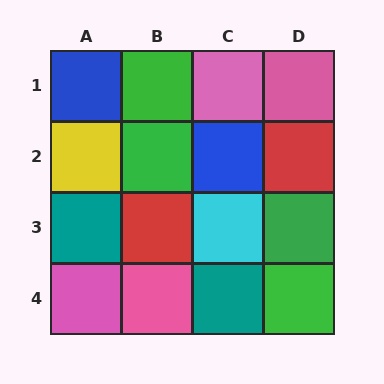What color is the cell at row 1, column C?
Pink.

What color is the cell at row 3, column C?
Cyan.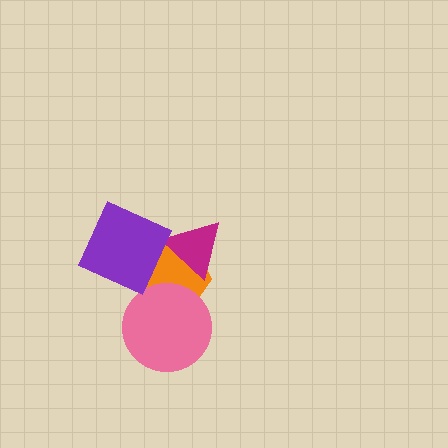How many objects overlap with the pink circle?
1 object overlaps with the pink circle.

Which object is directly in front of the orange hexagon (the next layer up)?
The pink circle is directly in front of the orange hexagon.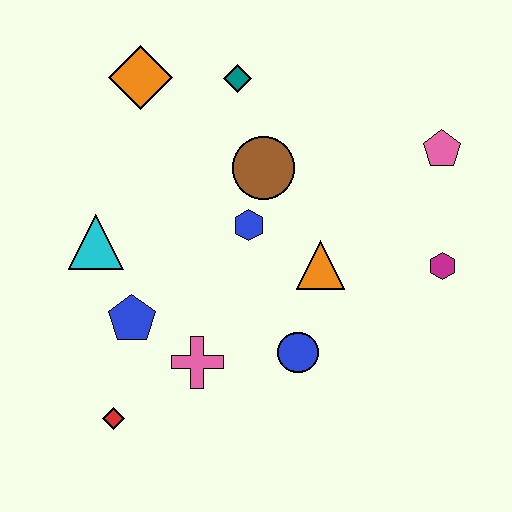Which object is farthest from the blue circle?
The orange diamond is farthest from the blue circle.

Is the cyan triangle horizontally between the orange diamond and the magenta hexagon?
No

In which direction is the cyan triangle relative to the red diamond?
The cyan triangle is above the red diamond.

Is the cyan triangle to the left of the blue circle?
Yes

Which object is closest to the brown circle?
The blue hexagon is closest to the brown circle.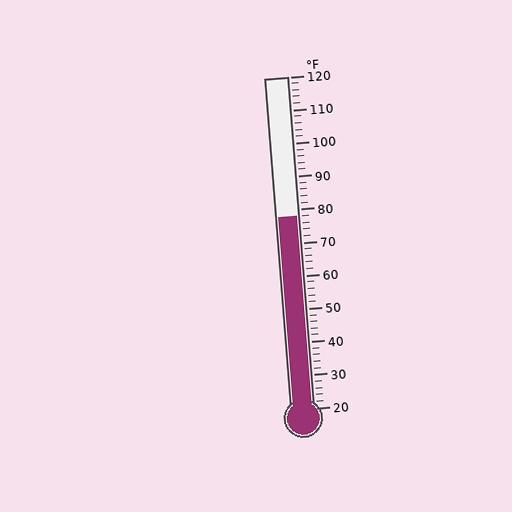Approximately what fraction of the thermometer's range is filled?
The thermometer is filled to approximately 60% of its range.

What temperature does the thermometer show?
The thermometer shows approximately 78°F.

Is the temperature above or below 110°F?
The temperature is below 110°F.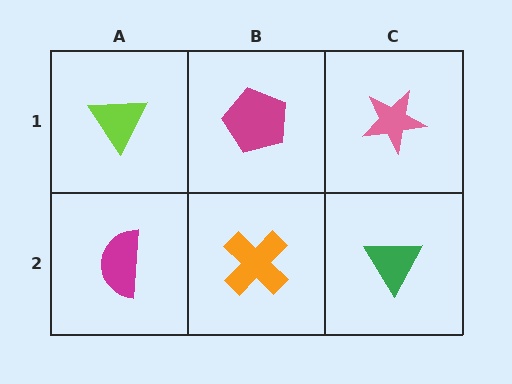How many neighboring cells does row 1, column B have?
3.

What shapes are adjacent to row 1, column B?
An orange cross (row 2, column B), a lime triangle (row 1, column A), a pink star (row 1, column C).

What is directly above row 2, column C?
A pink star.